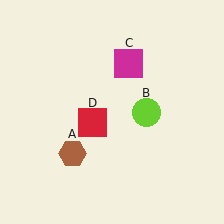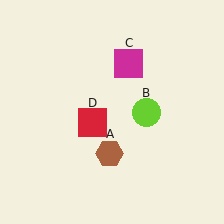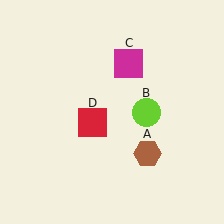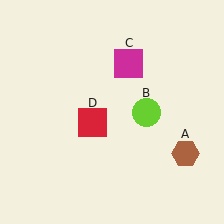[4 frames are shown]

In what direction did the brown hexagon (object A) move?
The brown hexagon (object A) moved right.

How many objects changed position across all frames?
1 object changed position: brown hexagon (object A).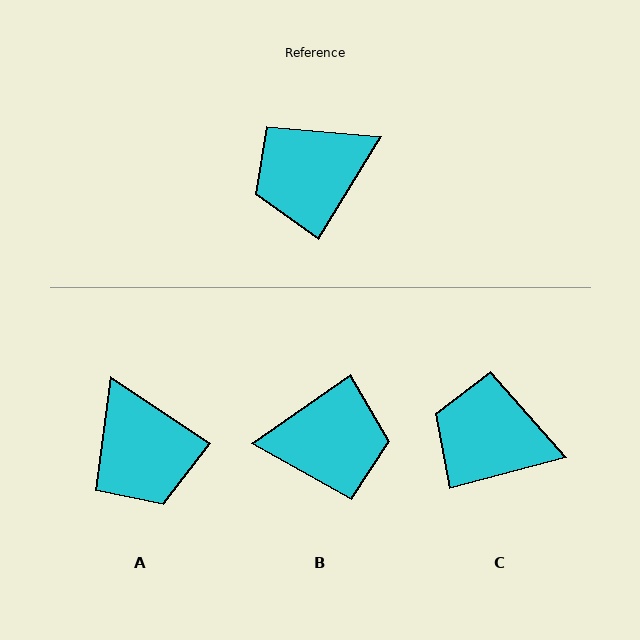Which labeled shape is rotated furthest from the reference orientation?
B, about 156 degrees away.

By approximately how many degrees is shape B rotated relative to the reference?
Approximately 156 degrees counter-clockwise.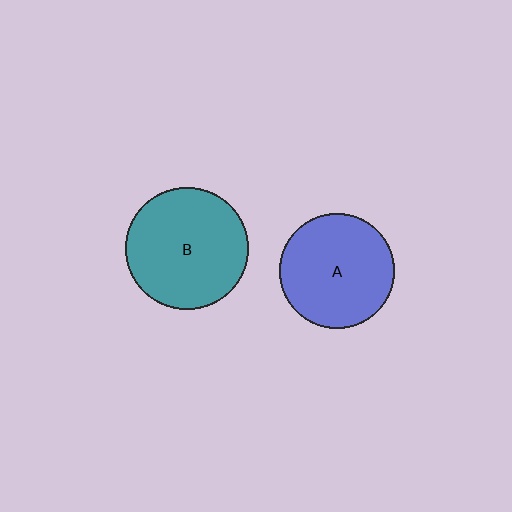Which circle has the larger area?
Circle B (teal).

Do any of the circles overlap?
No, none of the circles overlap.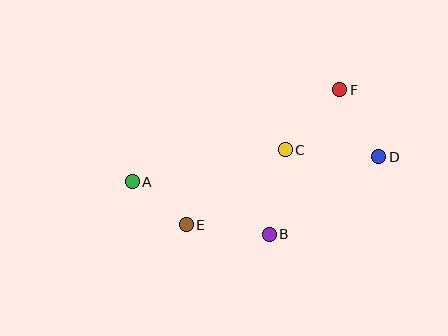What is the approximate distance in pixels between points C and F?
The distance between C and F is approximately 81 pixels.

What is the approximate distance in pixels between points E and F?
The distance between E and F is approximately 205 pixels.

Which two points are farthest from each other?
Points A and D are farthest from each other.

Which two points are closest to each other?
Points A and E are closest to each other.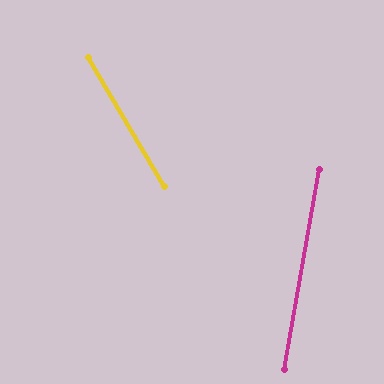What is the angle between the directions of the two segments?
Approximately 40 degrees.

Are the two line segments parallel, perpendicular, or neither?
Neither parallel nor perpendicular — they differ by about 40°.